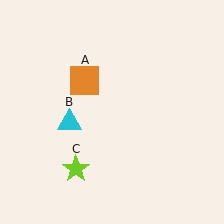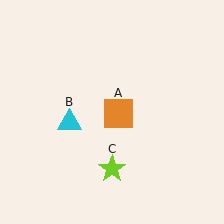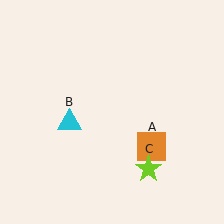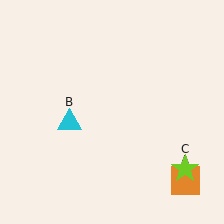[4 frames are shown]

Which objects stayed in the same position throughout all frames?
Cyan triangle (object B) remained stationary.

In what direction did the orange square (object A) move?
The orange square (object A) moved down and to the right.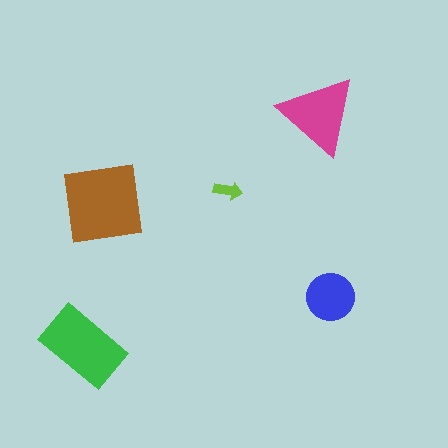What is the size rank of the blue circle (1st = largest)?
4th.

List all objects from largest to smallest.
The brown square, the green rectangle, the magenta triangle, the blue circle, the lime arrow.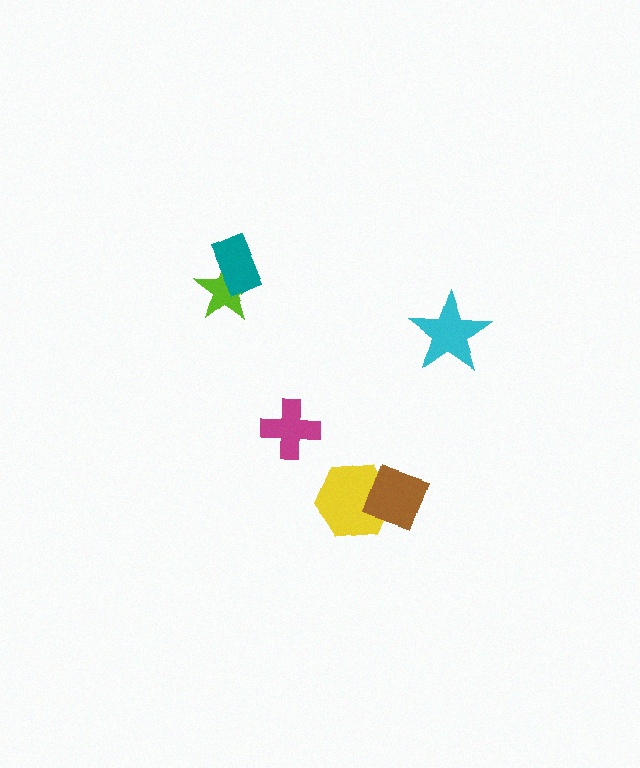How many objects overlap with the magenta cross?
0 objects overlap with the magenta cross.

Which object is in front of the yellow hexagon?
The brown diamond is in front of the yellow hexagon.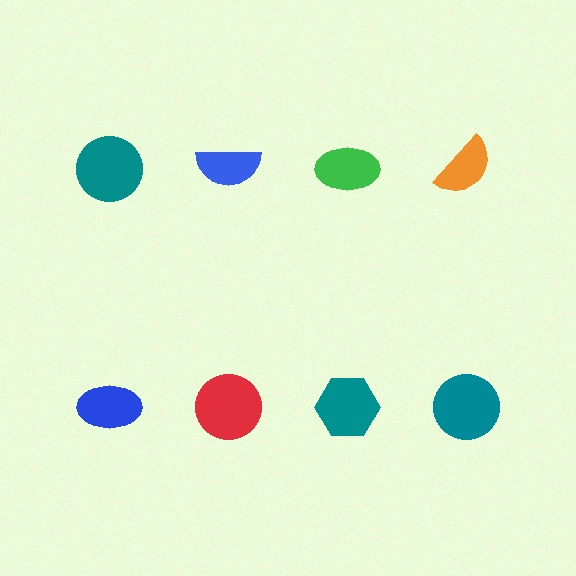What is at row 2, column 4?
A teal circle.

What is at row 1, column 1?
A teal circle.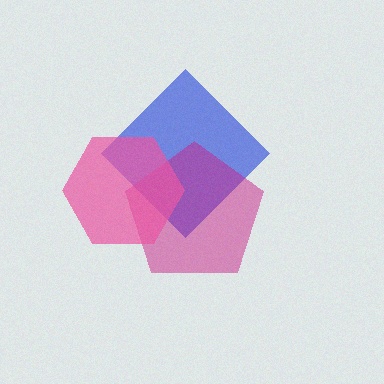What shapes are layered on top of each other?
The layered shapes are: a blue diamond, a magenta pentagon, a pink hexagon.